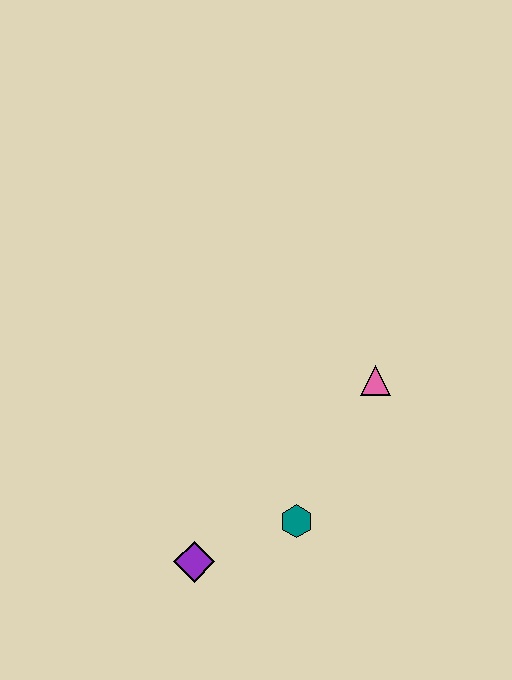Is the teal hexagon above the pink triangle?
No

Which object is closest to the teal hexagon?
The purple diamond is closest to the teal hexagon.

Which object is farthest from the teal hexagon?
The pink triangle is farthest from the teal hexagon.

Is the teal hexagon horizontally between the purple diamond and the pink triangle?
Yes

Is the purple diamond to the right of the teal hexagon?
No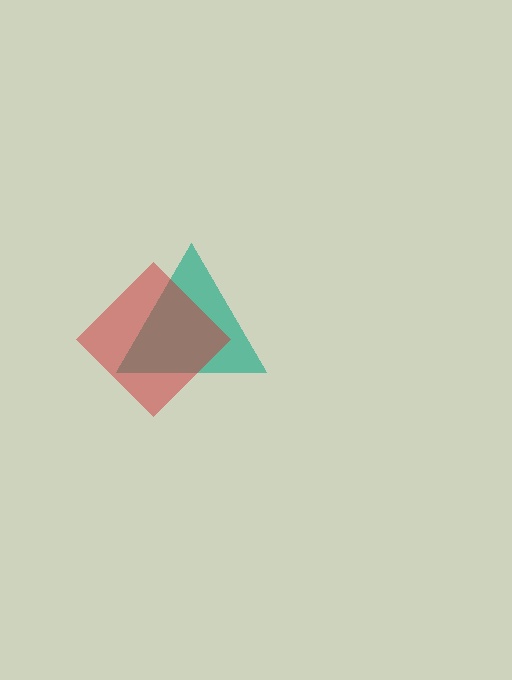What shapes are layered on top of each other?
The layered shapes are: a teal triangle, a red diamond.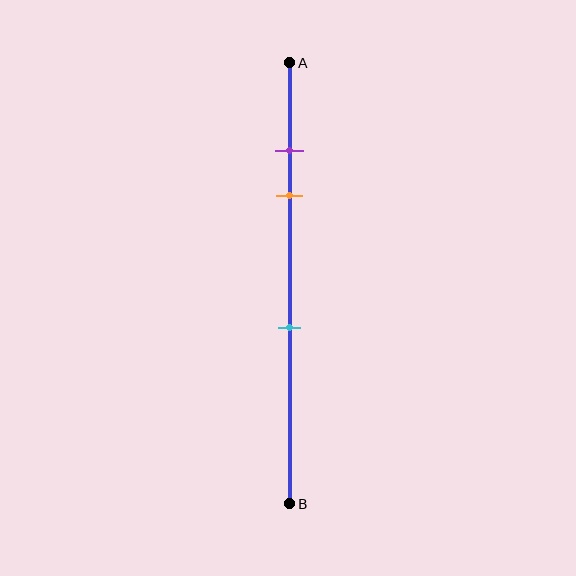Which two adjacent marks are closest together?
The purple and orange marks are the closest adjacent pair.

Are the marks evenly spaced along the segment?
No, the marks are not evenly spaced.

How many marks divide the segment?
There are 3 marks dividing the segment.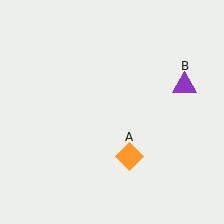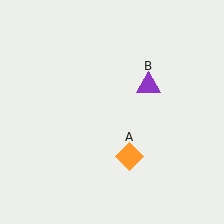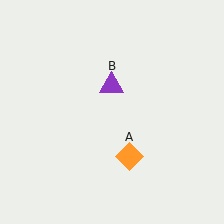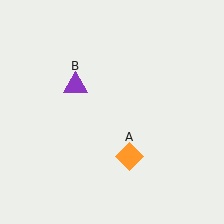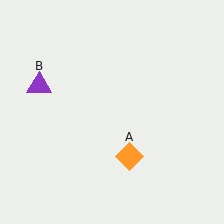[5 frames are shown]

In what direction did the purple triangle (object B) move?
The purple triangle (object B) moved left.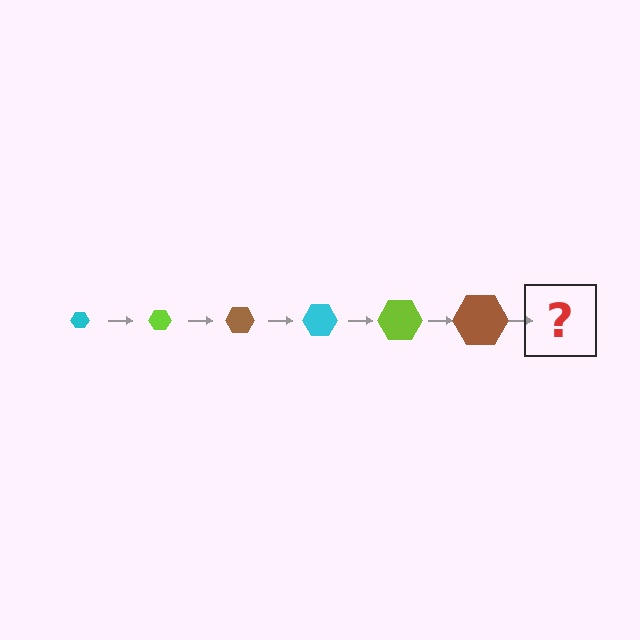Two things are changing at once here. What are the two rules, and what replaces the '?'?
The two rules are that the hexagon grows larger each step and the color cycles through cyan, lime, and brown. The '?' should be a cyan hexagon, larger than the previous one.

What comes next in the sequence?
The next element should be a cyan hexagon, larger than the previous one.